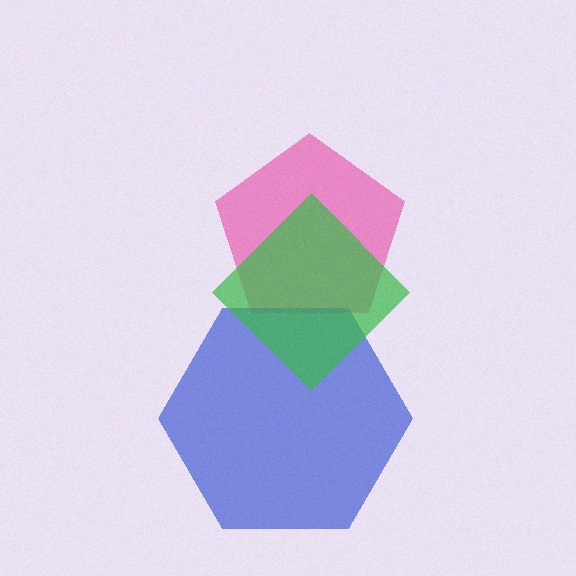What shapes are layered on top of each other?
The layered shapes are: a pink pentagon, a blue hexagon, a green diamond.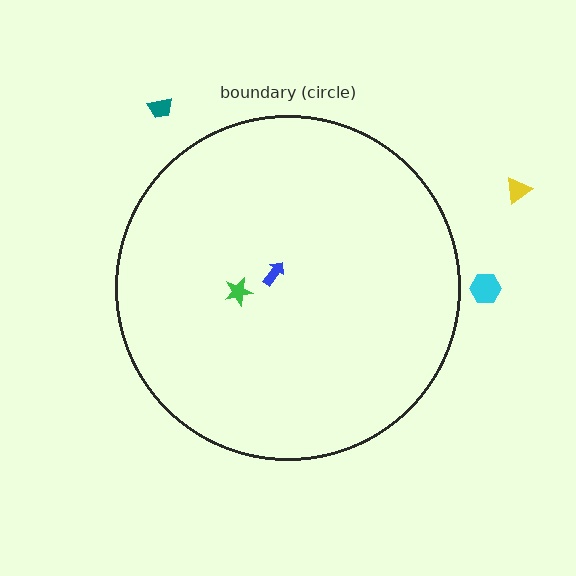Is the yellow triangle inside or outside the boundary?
Outside.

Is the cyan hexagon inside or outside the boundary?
Outside.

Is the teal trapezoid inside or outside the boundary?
Outside.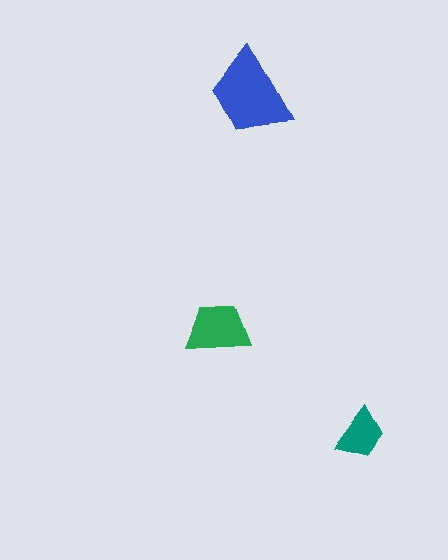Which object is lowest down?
The teal trapezoid is bottommost.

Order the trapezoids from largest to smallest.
the blue one, the green one, the teal one.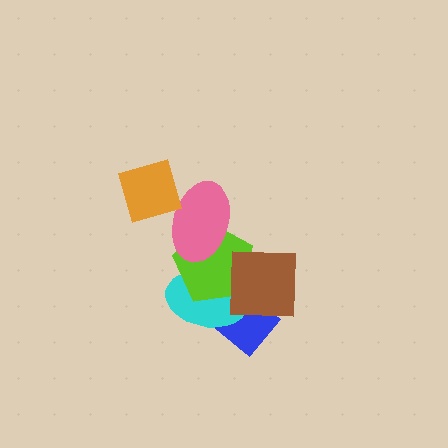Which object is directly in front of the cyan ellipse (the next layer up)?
The lime pentagon is directly in front of the cyan ellipse.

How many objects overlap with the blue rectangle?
3 objects overlap with the blue rectangle.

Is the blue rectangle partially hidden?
Yes, it is partially covered by another shape.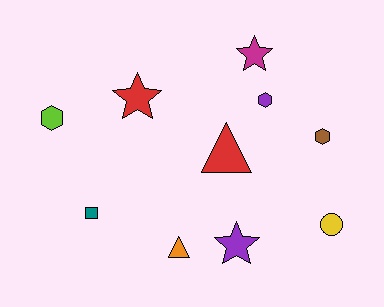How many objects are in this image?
There are 10 objects.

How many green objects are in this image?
There are no green objects.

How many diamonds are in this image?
There are no diamonds.